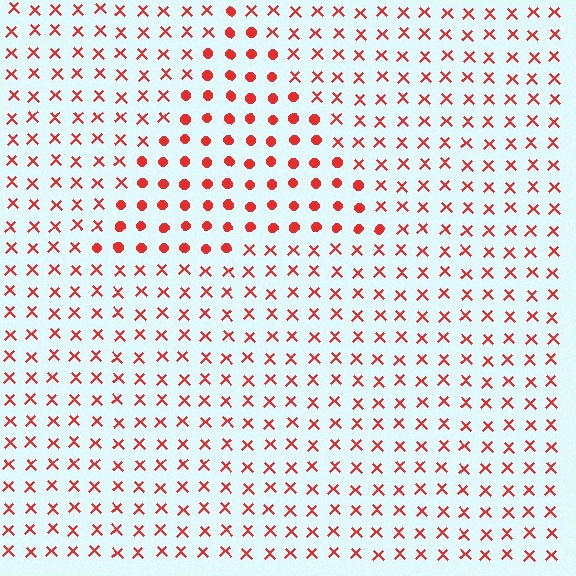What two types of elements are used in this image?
The image uses circles inside the triangle region and X marks outside it.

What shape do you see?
I see a triangle.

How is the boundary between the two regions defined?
The boundary is defined by a change in element shape: circles inside vs. X marks outside. All elements share the same color and spacing.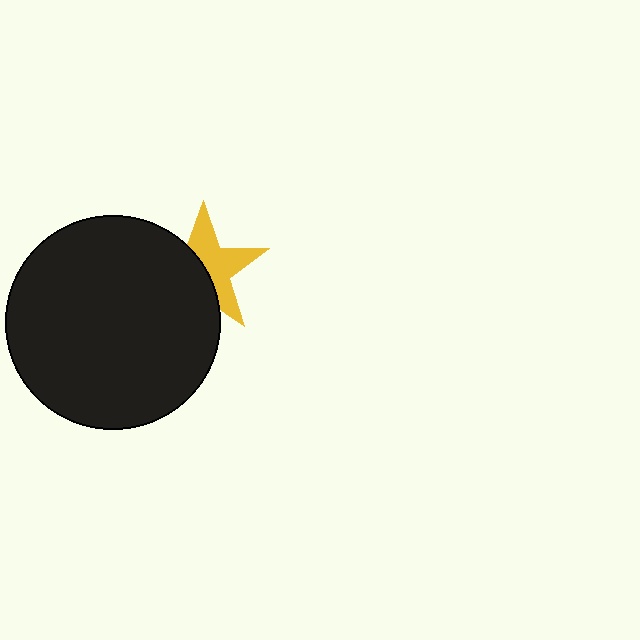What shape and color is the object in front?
The object in front is a black circle.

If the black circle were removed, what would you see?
You would see the complete yellow star.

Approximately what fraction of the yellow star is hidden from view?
Roughly 48% of the yellow star is hidden behind the black circle.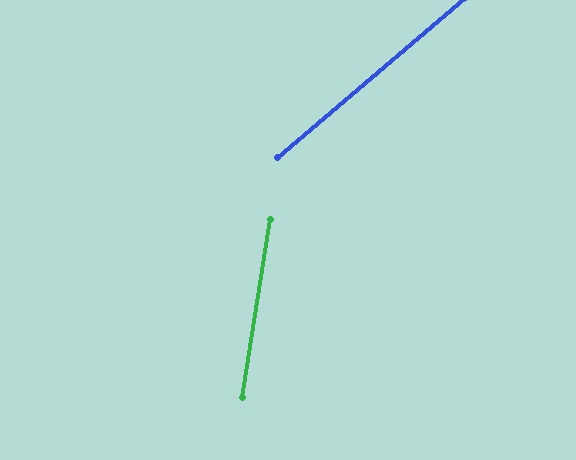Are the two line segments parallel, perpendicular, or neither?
Neither parallel nor perpendicular — they differ by about 40°.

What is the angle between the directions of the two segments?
Approximately 40 degrees.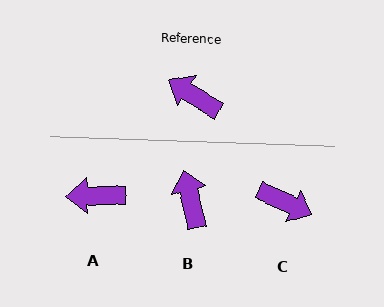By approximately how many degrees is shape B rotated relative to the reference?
Approximately 45 degrees clockwise.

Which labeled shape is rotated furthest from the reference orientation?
C, about 174 degrees away.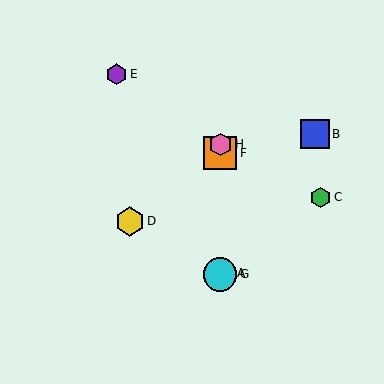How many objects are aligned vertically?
4 objects (A, F, G, H) are aligned vertically.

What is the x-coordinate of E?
Object E is at x≈117.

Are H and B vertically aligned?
No, H is at x≈220 and B is at x≈315.